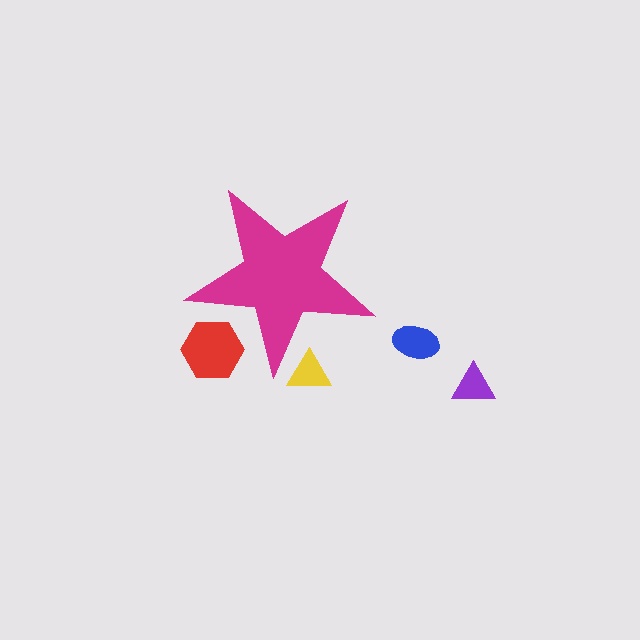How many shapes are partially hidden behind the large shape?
2 shapes are partially hidden.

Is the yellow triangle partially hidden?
Yes, the yellow triangle is partially hidden behind the magenta star.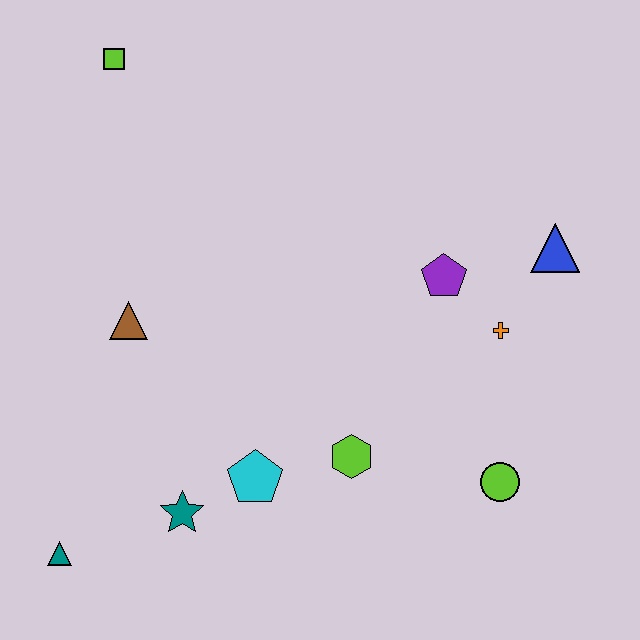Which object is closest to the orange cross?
The purple pentagon is closest to the orange cross.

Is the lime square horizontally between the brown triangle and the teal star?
No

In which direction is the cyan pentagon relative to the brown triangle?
The cyan pentagon is below the brown triangle.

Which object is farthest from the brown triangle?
The blue triangle is farthest from the brown triangle.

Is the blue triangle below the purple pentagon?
No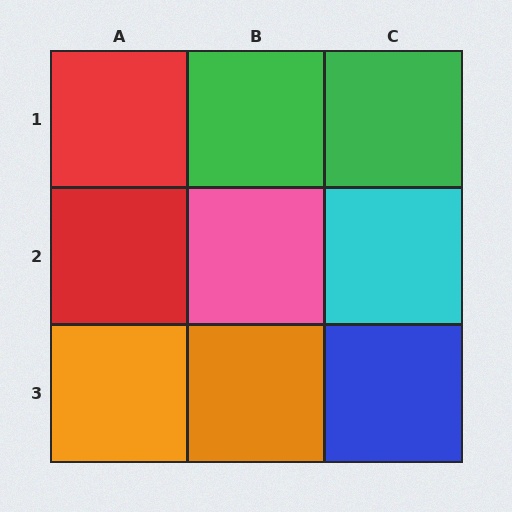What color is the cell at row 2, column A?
Red.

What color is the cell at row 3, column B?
Orange.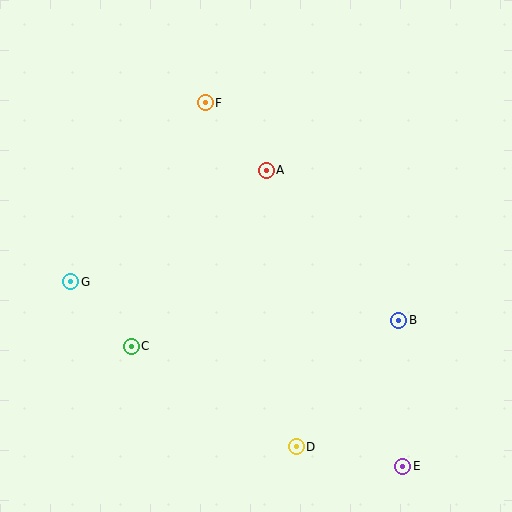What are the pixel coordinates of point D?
Point D is at (296, 447).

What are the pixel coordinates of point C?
Point C is at (131, 346).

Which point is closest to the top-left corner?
Point F is closest to the top-left corner.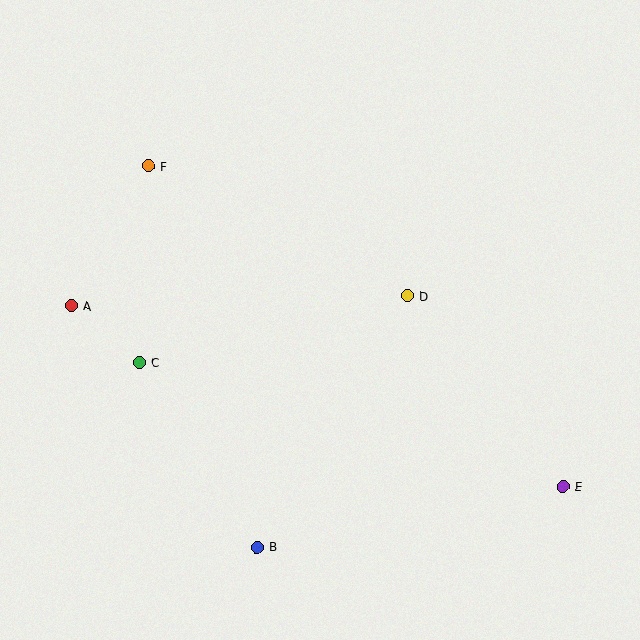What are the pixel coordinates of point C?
Point C is at (140, 362).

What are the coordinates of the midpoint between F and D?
The midpoint between F and D is at (278, 231).